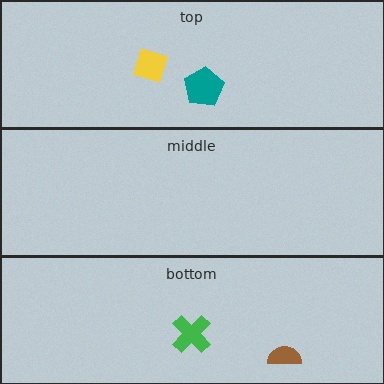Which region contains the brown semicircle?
The bottom region.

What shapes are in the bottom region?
The green cross, the brown semicircle.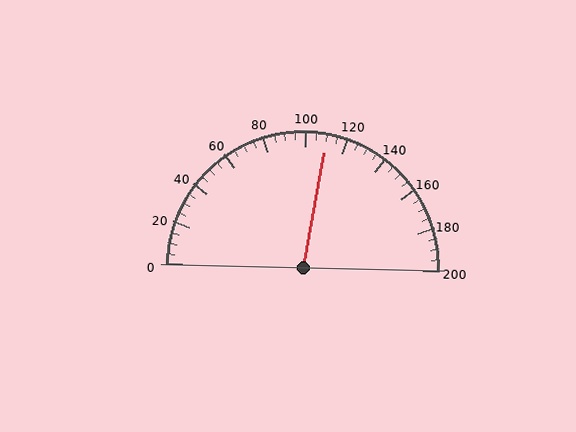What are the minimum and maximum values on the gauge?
The gauge ranges from 0 to 200.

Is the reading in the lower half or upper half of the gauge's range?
The reading is in the upper half of the range (0 to 200).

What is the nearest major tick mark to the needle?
The nearest major tick mark is 120.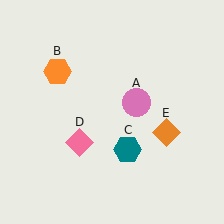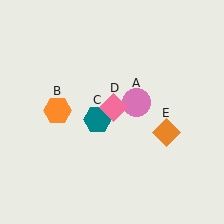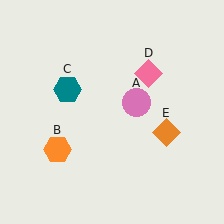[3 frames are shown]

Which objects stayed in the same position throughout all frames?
Pink circle (object A) and orange diamond (object E) remained stationary.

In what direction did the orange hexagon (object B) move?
The orange hexagon (object B) moved down.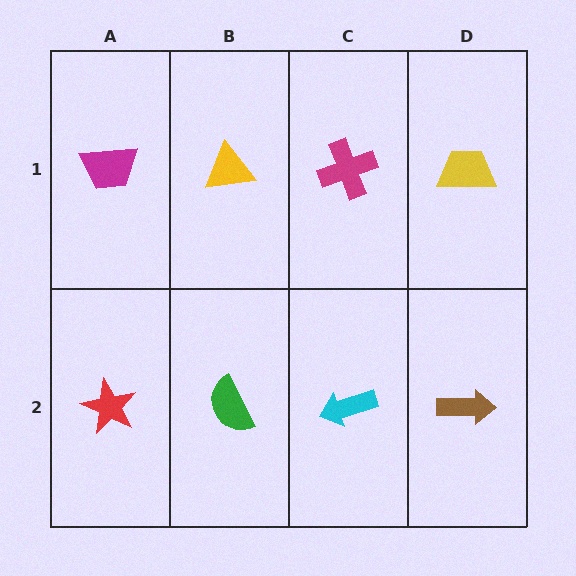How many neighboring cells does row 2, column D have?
2.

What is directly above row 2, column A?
A magenta trapezoid.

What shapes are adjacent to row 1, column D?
A brown arrow (row 2, column D), a magenta cross (row 1, column C).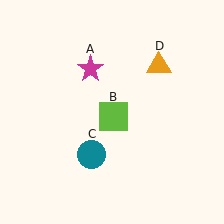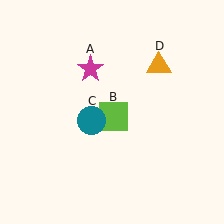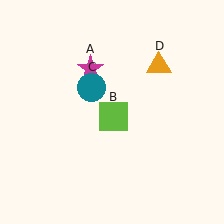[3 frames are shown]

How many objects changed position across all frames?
1 object changed position: teal circle (object C).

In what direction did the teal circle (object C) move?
The teal circle (object C) moved up.